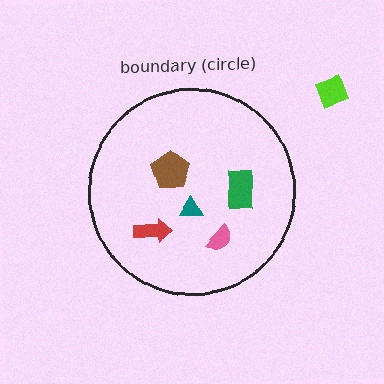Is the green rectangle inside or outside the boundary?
Inside.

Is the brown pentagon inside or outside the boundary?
Inside.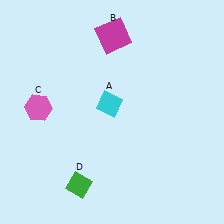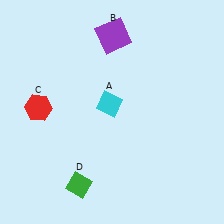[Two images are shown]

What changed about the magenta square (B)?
In Image 1, B is magenta. In Image 2, it changed to purple.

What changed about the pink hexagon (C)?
In Image 1, C is pink. In Image 2, it changed to red.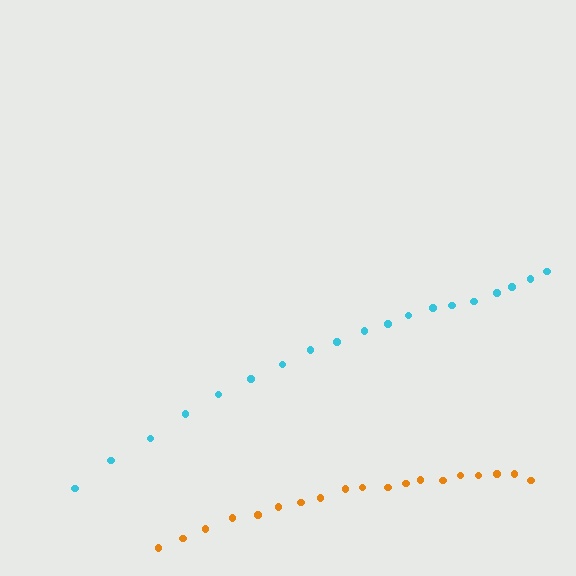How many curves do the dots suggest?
There are 2 distinct paths.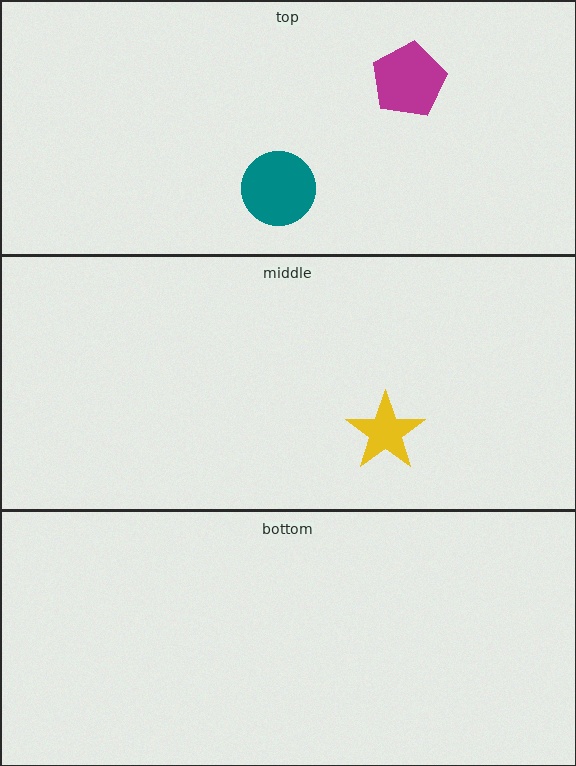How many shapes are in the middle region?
1.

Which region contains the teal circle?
The top region.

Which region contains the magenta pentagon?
The top region.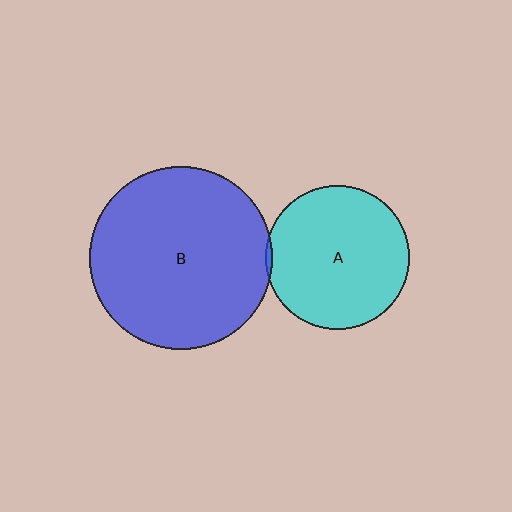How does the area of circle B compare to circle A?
Approximately 1.6 times.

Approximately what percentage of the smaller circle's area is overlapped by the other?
Approximately 5%.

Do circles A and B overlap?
Yes.